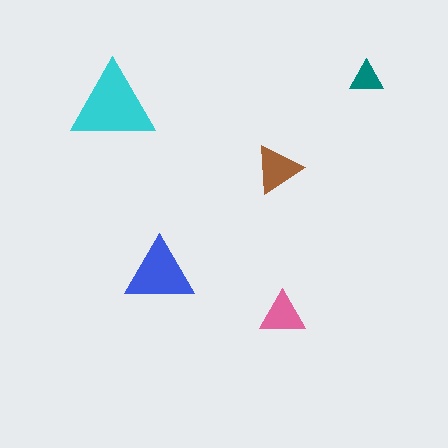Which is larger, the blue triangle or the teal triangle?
The blue one.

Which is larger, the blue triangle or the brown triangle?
The blue one.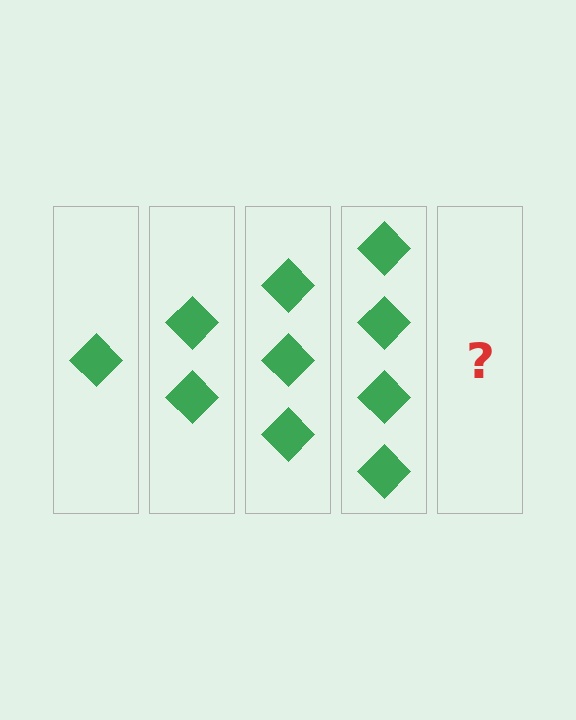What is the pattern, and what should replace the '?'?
The pattern is that each step adds one more diamond. The '?' should be 5 diamonds.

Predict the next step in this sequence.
The next step is 5 diamonds.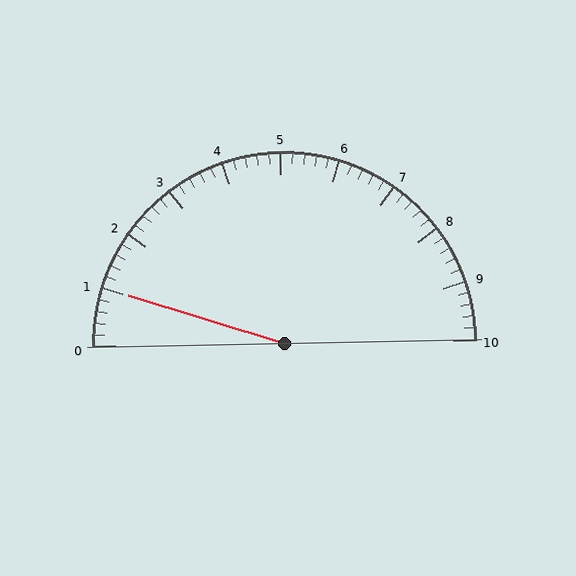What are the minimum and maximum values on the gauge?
The gauge ranges from 0 to 10.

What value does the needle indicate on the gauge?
The needle indicates approximately 1.0.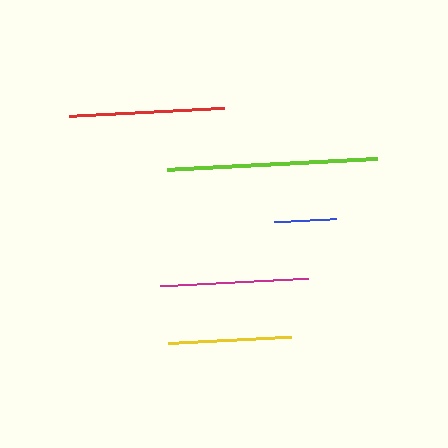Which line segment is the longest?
The lime line is the longest at approximately 210 pixels.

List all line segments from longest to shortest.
From longest to shortest: lime, red, magenta, yellow, blue.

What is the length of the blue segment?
The blue segment is approximately 62 pixels long.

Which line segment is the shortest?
The blue line is the shortest at approximately 62 pixels.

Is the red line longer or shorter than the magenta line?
The red line is longer than the magenta line.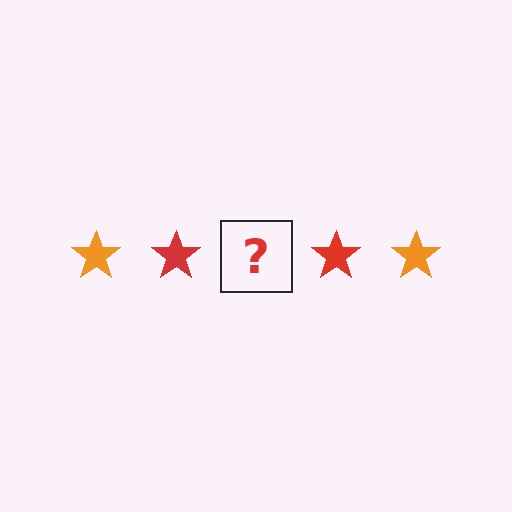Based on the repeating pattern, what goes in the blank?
The blank should be an orange star.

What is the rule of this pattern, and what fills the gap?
The rule is that the pattern cycles through orange, red stars. The gap should be filled with an orange star.